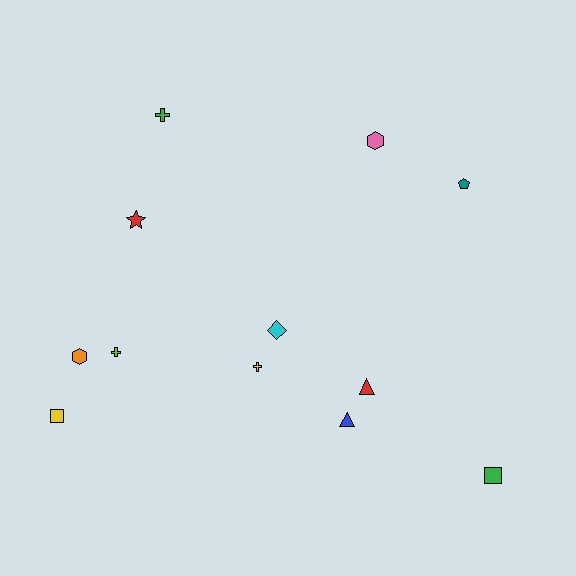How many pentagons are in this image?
There is 1 pentagon.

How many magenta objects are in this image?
There are no magenta objects.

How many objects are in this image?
There are 12 objects.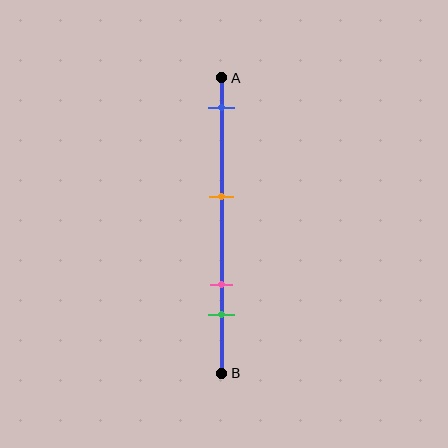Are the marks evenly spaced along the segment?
No, the marks are not evenly spaced.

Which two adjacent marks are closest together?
The pink and green marks are the closest adjacent pair.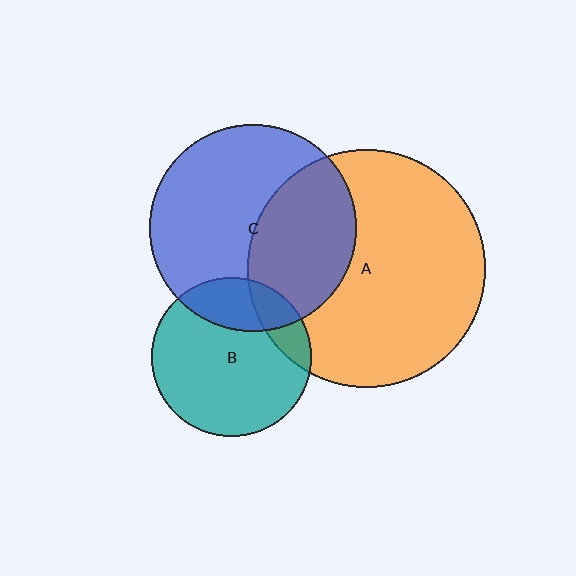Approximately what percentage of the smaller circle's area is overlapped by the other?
Approximately 25%.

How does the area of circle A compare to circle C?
Approximately 1.3 times.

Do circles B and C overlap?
Yes.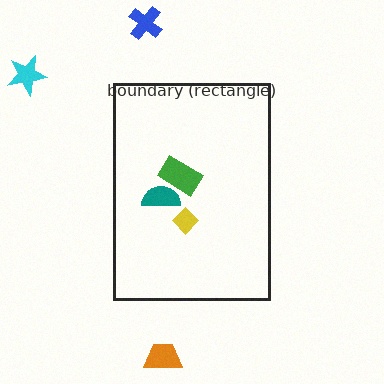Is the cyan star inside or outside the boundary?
Outside.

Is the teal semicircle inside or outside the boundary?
Inside.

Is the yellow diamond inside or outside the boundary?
Inside.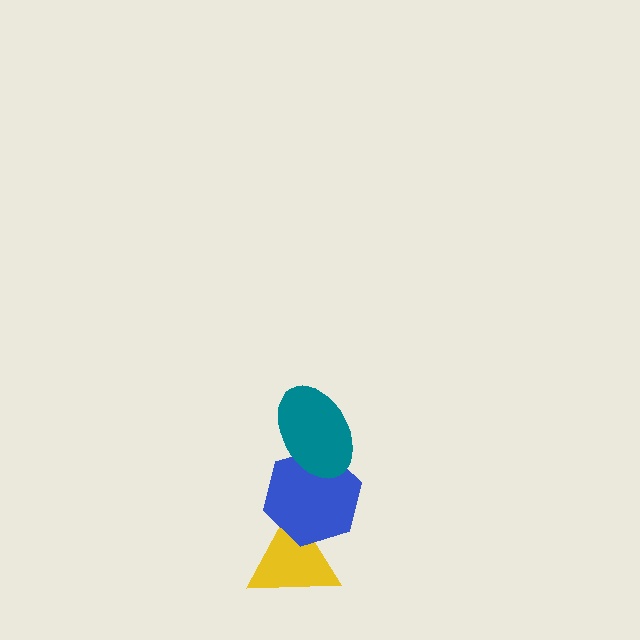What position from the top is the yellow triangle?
The yellow triangle is 3rd from the top.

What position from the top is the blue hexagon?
The blue hexagon is 2nd from the top.